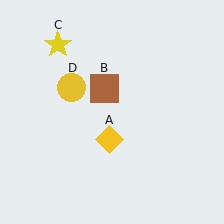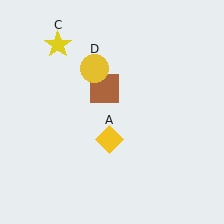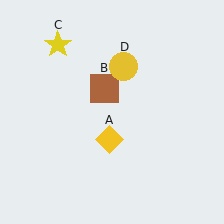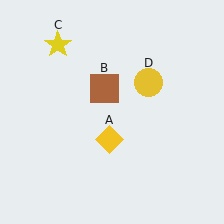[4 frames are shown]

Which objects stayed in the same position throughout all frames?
Yellow diamond (object A) and brown square (object B) and yellow star (object C) remained stationary.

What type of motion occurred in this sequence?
The yellow circle (object D) rotated clockwise around the center of the scene.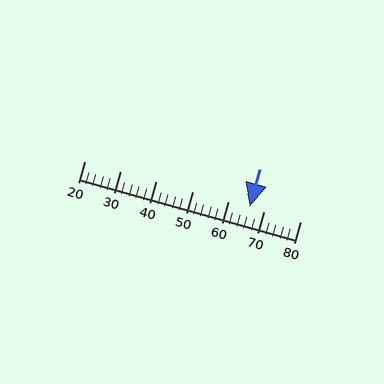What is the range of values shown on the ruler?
The ruler shows values from 20 to 80.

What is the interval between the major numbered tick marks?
The major tick marks are spaced 10 units apart.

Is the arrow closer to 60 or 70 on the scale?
The arrow is closer to 70.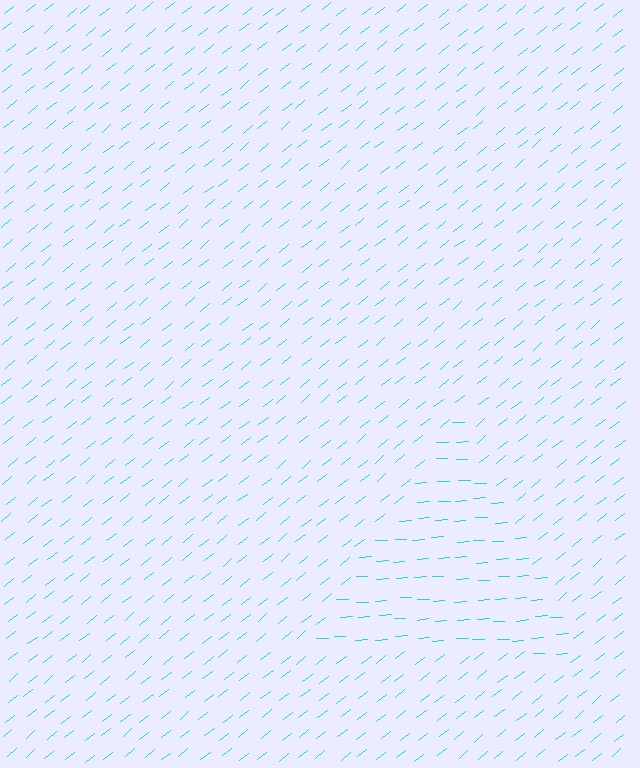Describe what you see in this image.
The image is filled with small cyan line segments. A triangle region in the image has lines oriented differently from the surrounding lines, creating a visible texture boundary.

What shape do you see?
I see a triangle.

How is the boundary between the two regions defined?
The boundary is defined purely by a change in line orientation (approximately 36 degrees difference). All lines are the same color and thickness.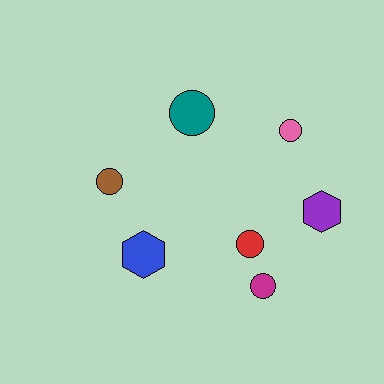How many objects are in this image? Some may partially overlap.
There are 7 objects.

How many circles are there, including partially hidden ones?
There are 5 circles.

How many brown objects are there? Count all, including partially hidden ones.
There is 1 brown object.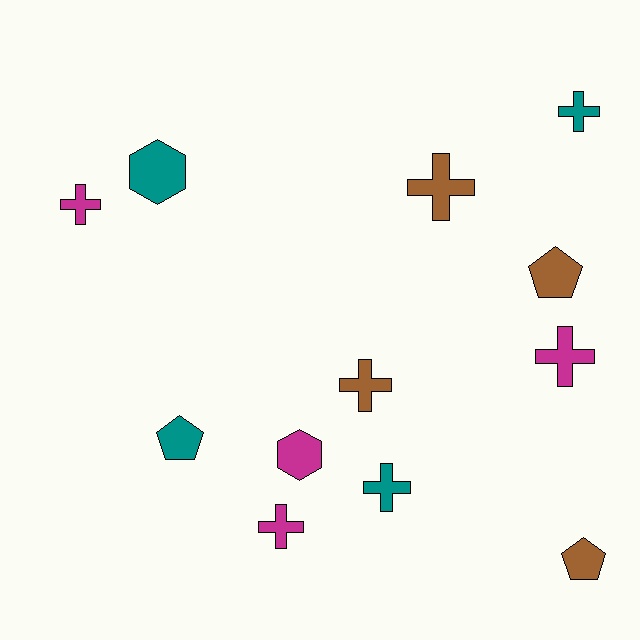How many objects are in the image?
There are 12 objects.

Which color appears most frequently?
Brown, with 4 objects.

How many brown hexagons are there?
There are no brown hexagons.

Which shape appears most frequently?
Cross, with 7 objects.